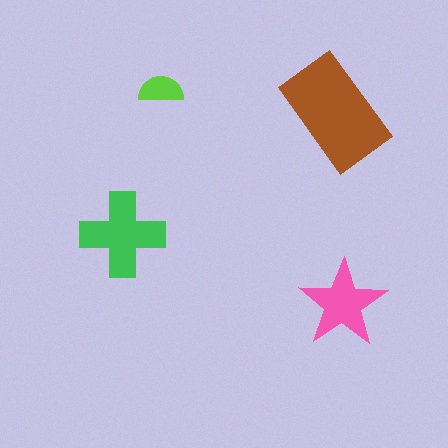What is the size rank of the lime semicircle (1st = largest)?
4th.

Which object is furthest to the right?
The pink star is rightmost.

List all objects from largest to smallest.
The brown rectangle, the green cross, the pink star, the lime semicircle.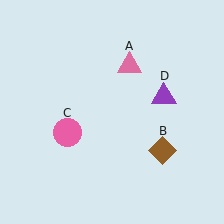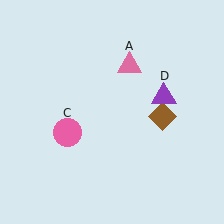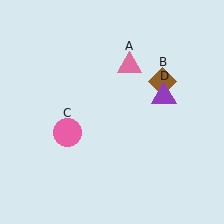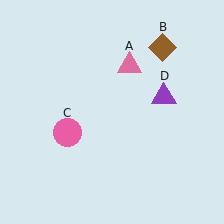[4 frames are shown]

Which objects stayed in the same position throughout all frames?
Pink triangle (object A) and pink circle (object C) and purple triangle (object D) remained stationary.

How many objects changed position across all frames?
1 object changed position: brown diamond (object B).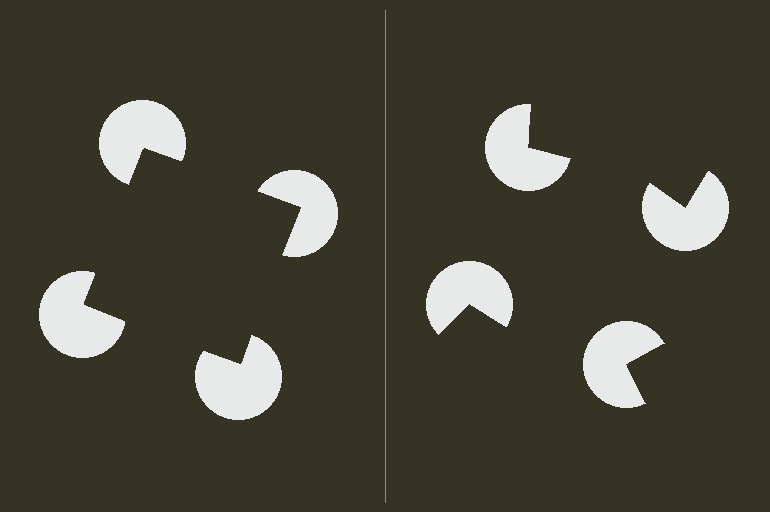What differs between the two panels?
The pac-man discs are positioned identically on both sides; only the wedge orientations differ. On the left they align to a square; on the right they are misaligned.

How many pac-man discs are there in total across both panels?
8 — 4 on each side.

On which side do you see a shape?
An illusory square appears on the left side. On the right side the wedge cuts are rotated, so no coherent shape forms.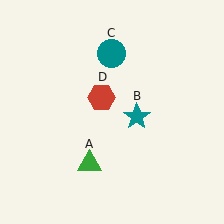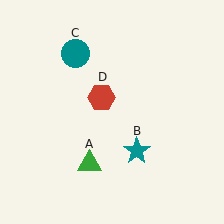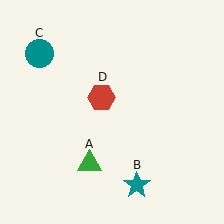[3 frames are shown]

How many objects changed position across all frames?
2 objects changed position: teal star (object B), teal circle (object C).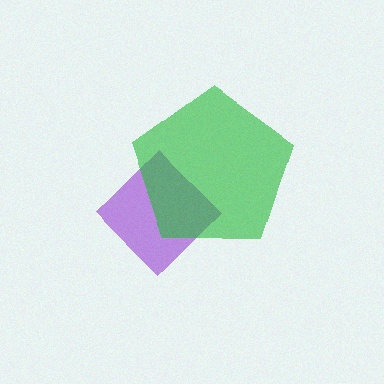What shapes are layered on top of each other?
The layered shapes are: a purple diamond, a green pentagon.